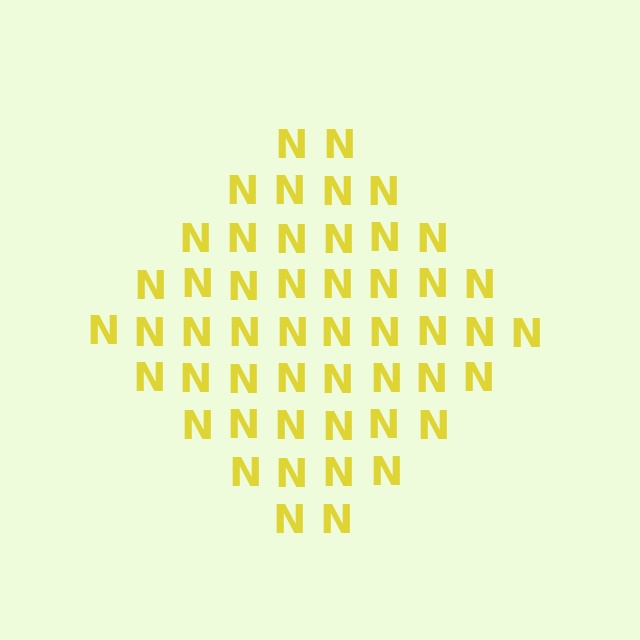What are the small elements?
The small elements are letter N's.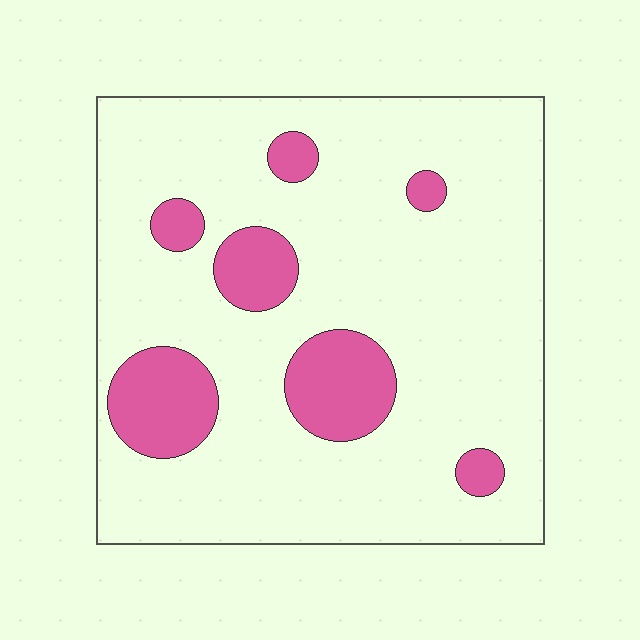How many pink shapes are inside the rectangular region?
7.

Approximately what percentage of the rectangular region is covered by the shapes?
Approximately 15%.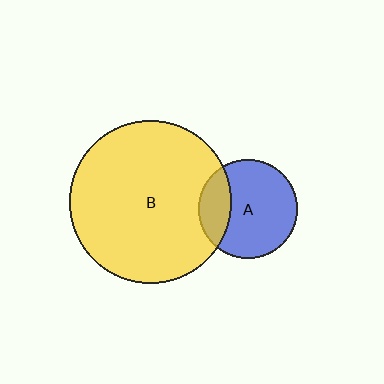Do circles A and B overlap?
Yes.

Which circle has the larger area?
Circle B (yellow).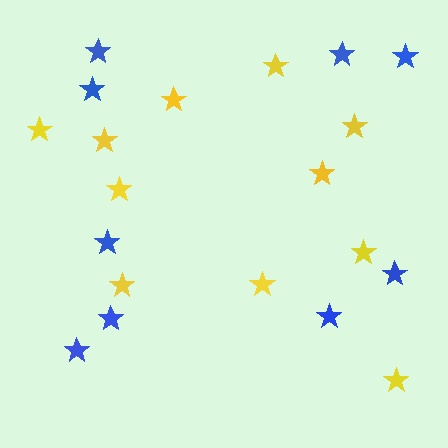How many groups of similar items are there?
There are 2 groups: one group of blue stars (9) and one group of yellow stars (11).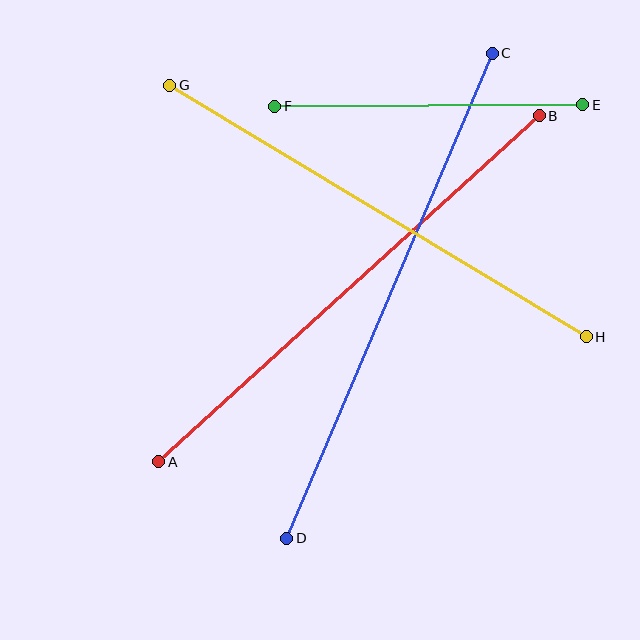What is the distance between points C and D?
The distance is approximately 527 pixels.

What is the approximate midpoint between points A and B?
The midpoint is at approximately (349, 289) pixels.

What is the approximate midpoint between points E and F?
The midpoint is at approximately (429, 106) pixels.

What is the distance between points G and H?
The distance is approximately 487 pixels.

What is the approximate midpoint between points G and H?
The midpoint is at approximately (378, 211) pixels.